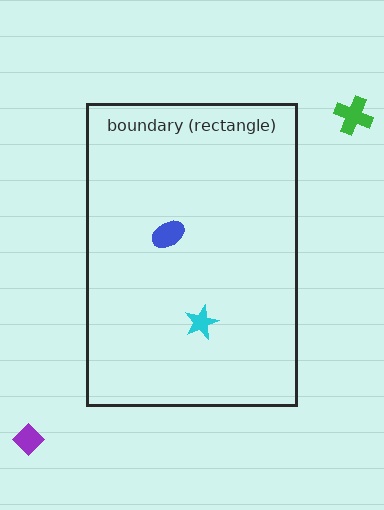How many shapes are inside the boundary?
2 inside, 2 outside.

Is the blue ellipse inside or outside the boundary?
Inside.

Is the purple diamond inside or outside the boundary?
Outside.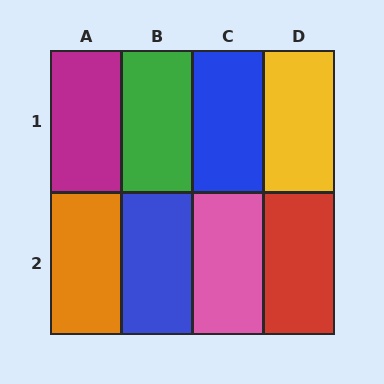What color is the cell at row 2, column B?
Blue.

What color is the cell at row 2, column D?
Red.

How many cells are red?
1 cell is red.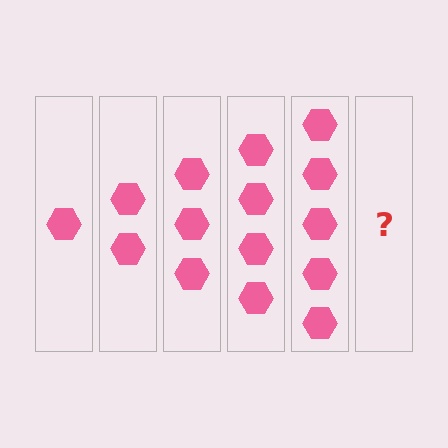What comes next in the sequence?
The next element should be 6 hexagons.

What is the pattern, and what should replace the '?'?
The pattern is that each step adds one more hexagon. The '?' should be 6 hexagons.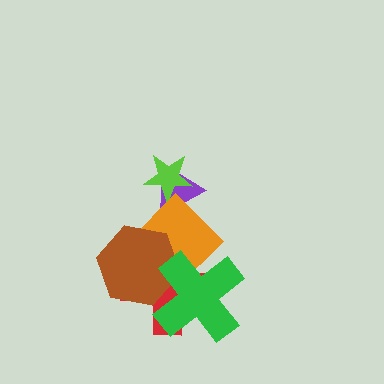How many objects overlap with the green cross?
3 objects overlap with the green cross.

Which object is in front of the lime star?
The orange diamond is in front of the lime star.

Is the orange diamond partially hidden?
Yes, it is partially covered by another shape.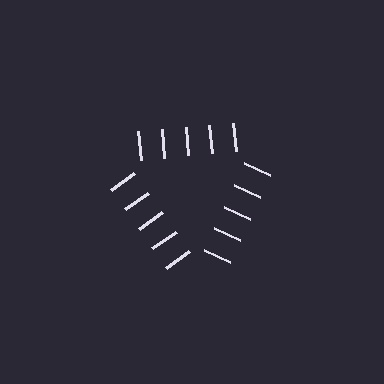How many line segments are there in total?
15 — 5 along each of the 3 edges.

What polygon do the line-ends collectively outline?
An illusory triangle — the line segments terminate on its edges but no continuous stroke is drawn.